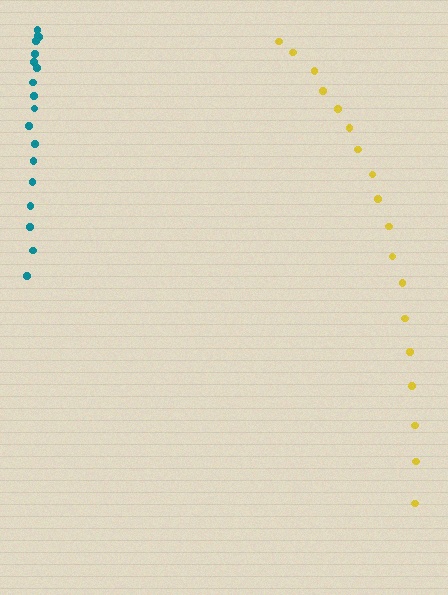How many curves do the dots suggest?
There are 2 distinct paths.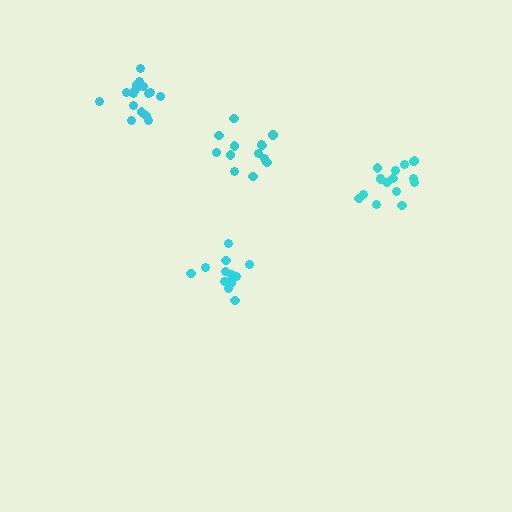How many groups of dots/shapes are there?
There are 4 groups.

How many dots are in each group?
Group 1: 13 dots, Group 2: 13 dots, Group 3: 16 dots, Group 4: 17 dots (59 total).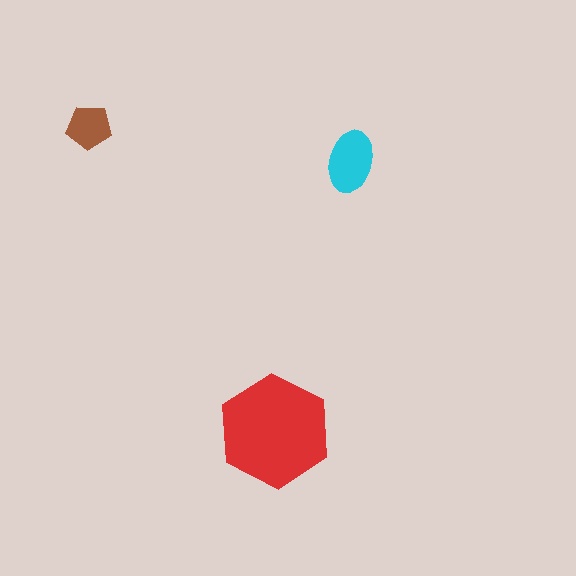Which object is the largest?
The red hexagon.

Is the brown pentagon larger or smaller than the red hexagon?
Smaller.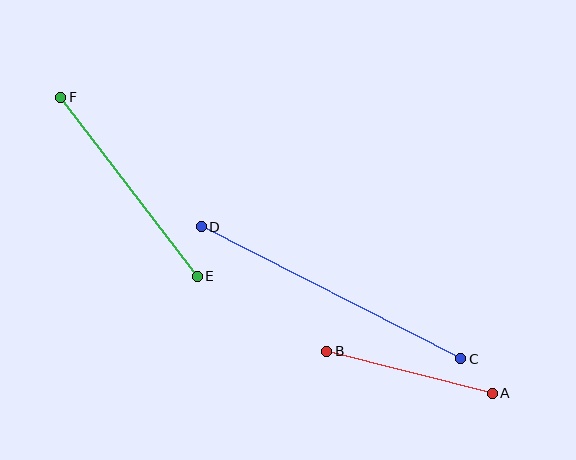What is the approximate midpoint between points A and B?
The midpoint is at approximately (410, 372) pixels.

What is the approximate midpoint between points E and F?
The midpoint is at approximately (129, 187) pixels.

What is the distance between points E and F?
The distance is approximately 225 pixels.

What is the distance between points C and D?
The distance is approximately 291 pixels.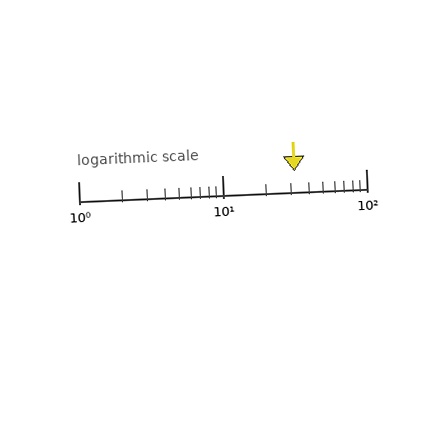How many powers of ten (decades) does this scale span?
The scale spans 2 decades, from 1 to 100.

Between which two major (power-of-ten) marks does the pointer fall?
The pointer is between 10 and 100.